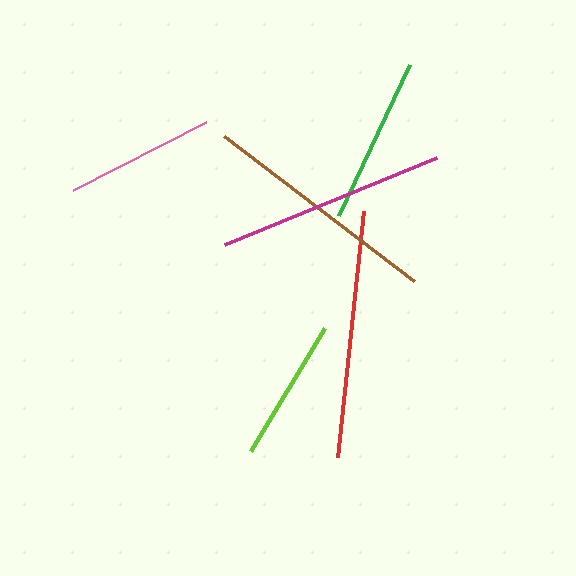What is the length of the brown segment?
The brown segment is approximately 239 pixels long.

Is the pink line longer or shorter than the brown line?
The brown line is longer than the pink line.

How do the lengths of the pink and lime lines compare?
The pink and lime lines are approximately the same length.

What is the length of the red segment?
The red segment is approximately 247 pixels long.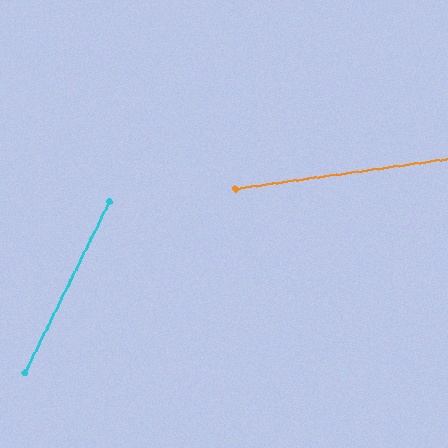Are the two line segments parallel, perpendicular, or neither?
Neither parallel nor perpendicular — they differ by about 56°.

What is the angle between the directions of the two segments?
Approximately 56 degrees.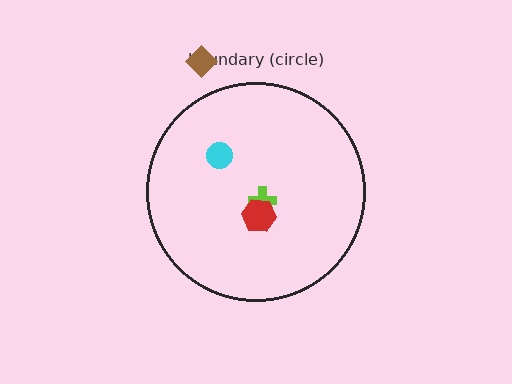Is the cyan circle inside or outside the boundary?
Inside.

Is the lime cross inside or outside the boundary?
Inside.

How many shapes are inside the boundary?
3 inside, 1 outside.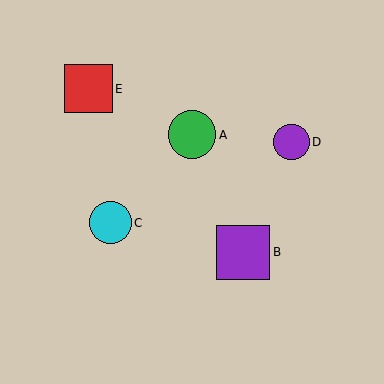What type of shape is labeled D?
Shape D is a purple circle.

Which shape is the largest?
The purple square (labeled B) is the largest.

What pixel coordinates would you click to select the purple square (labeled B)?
Click at (243, 252) to select the purple square B.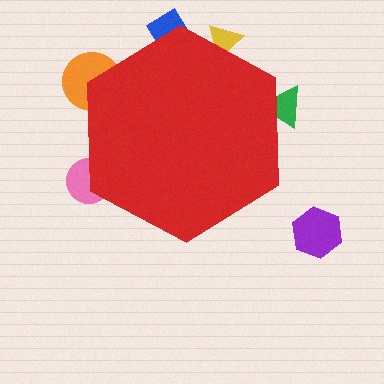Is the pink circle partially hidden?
Yes, the pink circle is partially hidden behind the red hexagon.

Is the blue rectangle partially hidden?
Yes, the blue rectangle is partially hidden behind the red hexagon.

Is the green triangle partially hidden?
Yes, the green triangle is partially hidden behind the red hexagon.